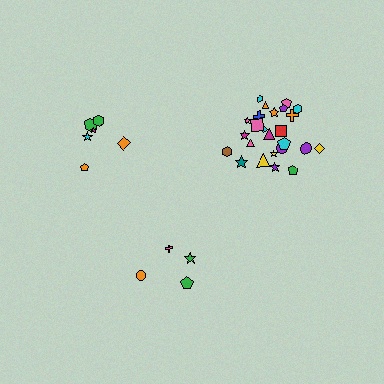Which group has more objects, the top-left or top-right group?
The top-right group.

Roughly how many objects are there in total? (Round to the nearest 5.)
Roughly 35 objects in total.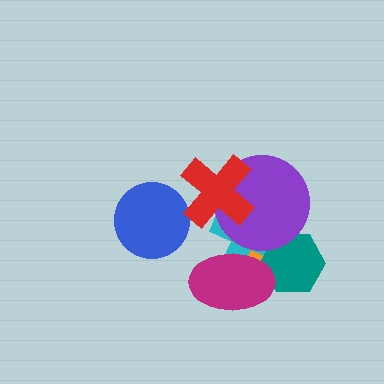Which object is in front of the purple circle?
The red cross is in front of the purple circle.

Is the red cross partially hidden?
No, no other shape covers it.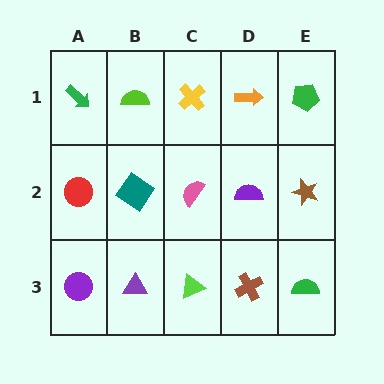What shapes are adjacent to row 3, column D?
A purple semicircle (row 2, column D), a lime triangle (row 3, column C), a green semicircle (row 3, column E).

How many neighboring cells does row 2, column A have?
3.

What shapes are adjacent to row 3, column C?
A pink semicircle (row 2, column C), a purple triangle (row 3, column B), a brown cross (row 3, column D).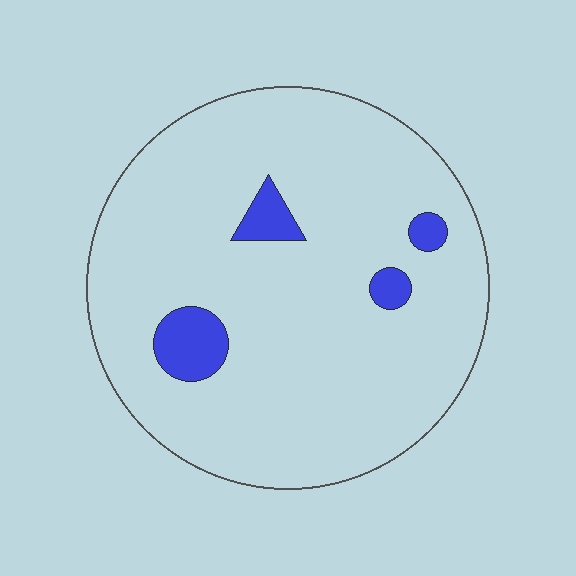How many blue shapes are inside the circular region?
4.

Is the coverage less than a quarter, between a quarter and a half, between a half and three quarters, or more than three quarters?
Less than a quarter.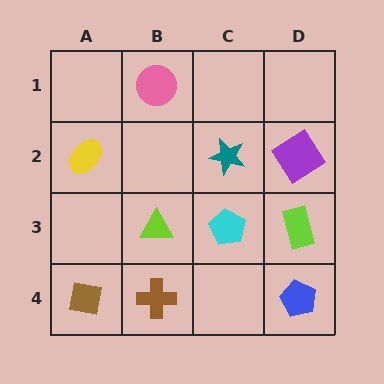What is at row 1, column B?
A pink circle.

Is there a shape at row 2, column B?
No, that cell is empty.